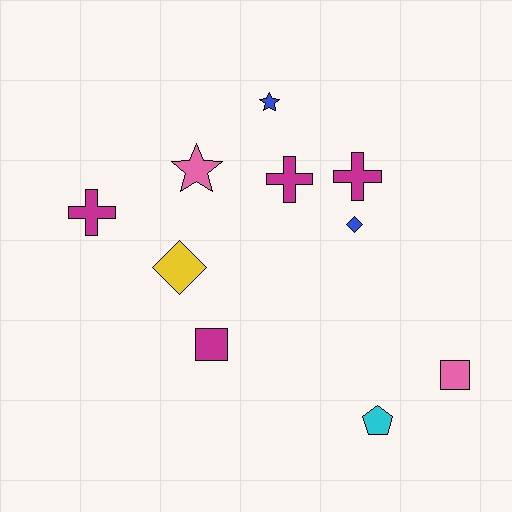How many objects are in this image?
There are 10 objects.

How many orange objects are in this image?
There are no orange objects.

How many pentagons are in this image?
There is 1 pentagon.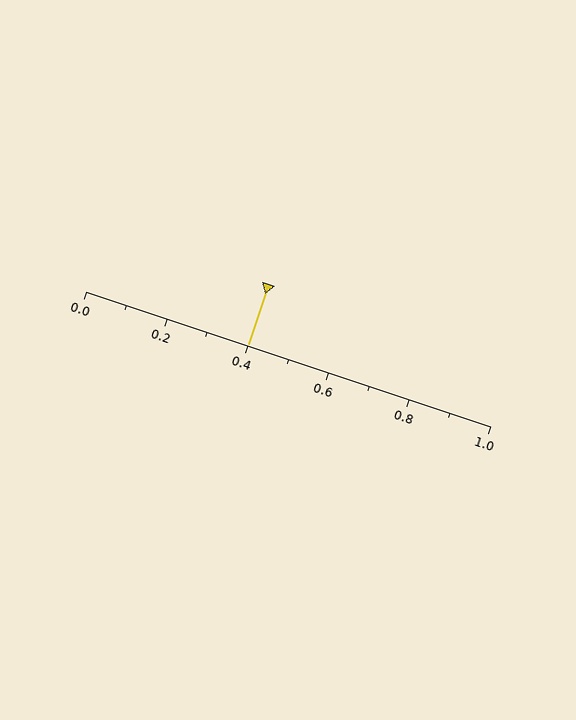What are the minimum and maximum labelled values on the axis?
The axis runs from 0.0 to 1.0.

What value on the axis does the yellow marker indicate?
The marker indicates approximately 0.4.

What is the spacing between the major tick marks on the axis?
The major ticks are spaced 0.2 apart.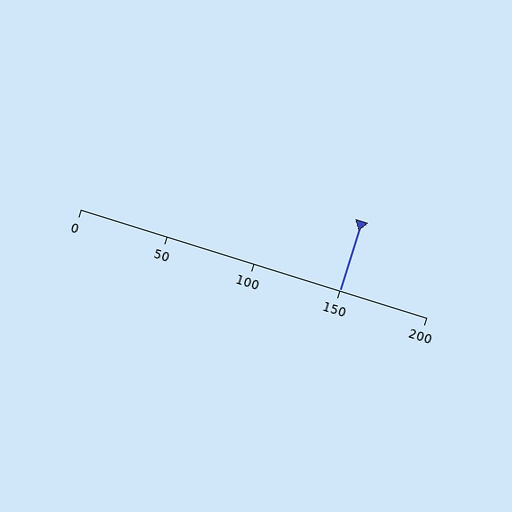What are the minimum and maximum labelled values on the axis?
The axis runs from 0 to 200.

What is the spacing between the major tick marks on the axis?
The major ticks are spaced 50 apart.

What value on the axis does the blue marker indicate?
The marker indicates approximately 150.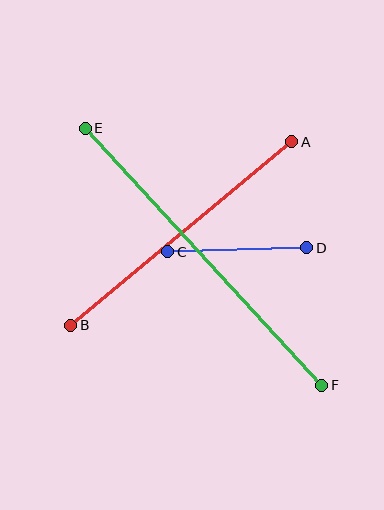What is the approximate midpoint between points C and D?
The midpoint is at approximately (237, 250) pixels.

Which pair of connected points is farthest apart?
Points E and F are farthest apart.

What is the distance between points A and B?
The distance is approximately 287 pixels.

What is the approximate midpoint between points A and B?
The midpoint is at approximately (181, 234) pixels.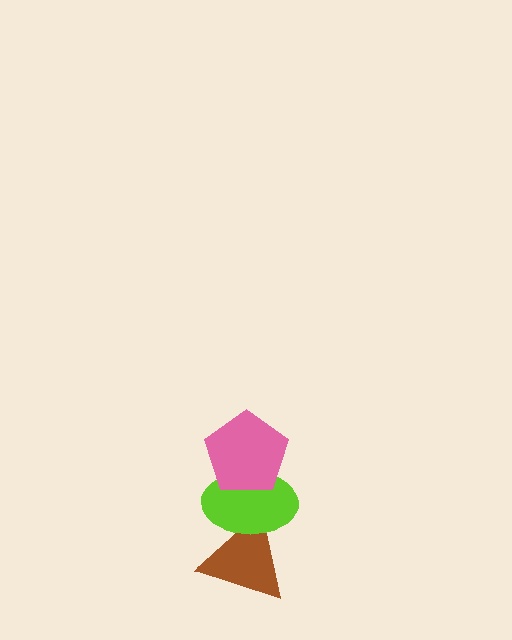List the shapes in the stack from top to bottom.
From top to bottom: the pink pentagon, the lime ellipse, the brown triangle.